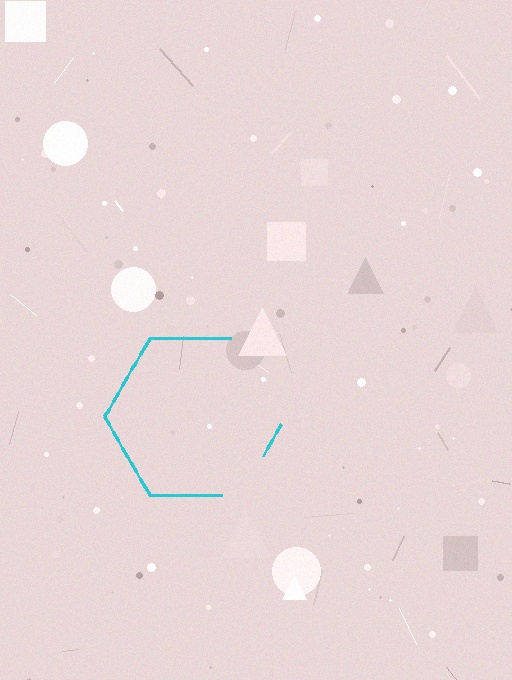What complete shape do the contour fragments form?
The contour fragments form a hexagon.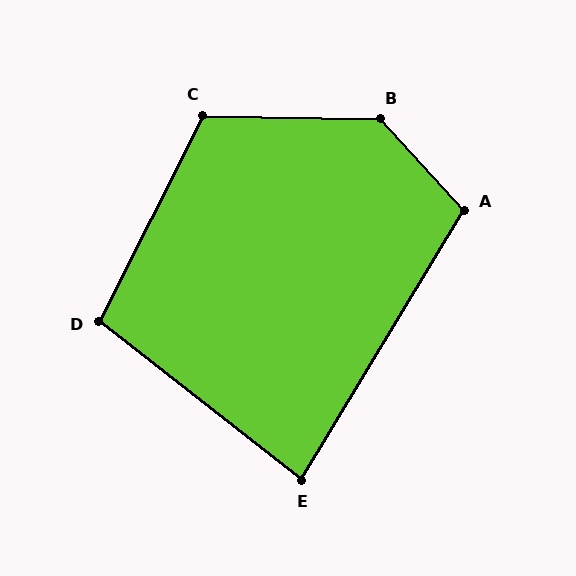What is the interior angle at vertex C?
Approximately 116 degrees (obtuse).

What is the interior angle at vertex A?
Approximately 106 degrees (obtuse).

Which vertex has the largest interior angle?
B, at approximately 134 degrees.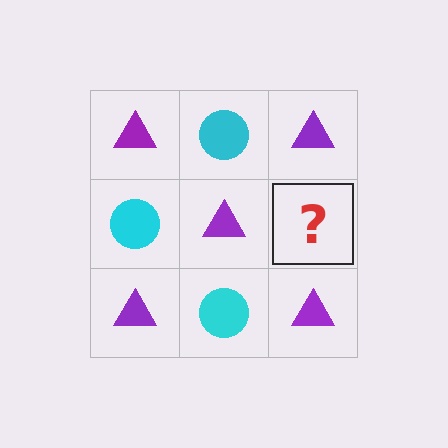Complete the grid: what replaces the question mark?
The question mark should be replaced with a cyan circle.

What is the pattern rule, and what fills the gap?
The rule is that it alternates purple triangle and cyan circle in a checkerboard pattern. The gap should be filled with a cyan circle.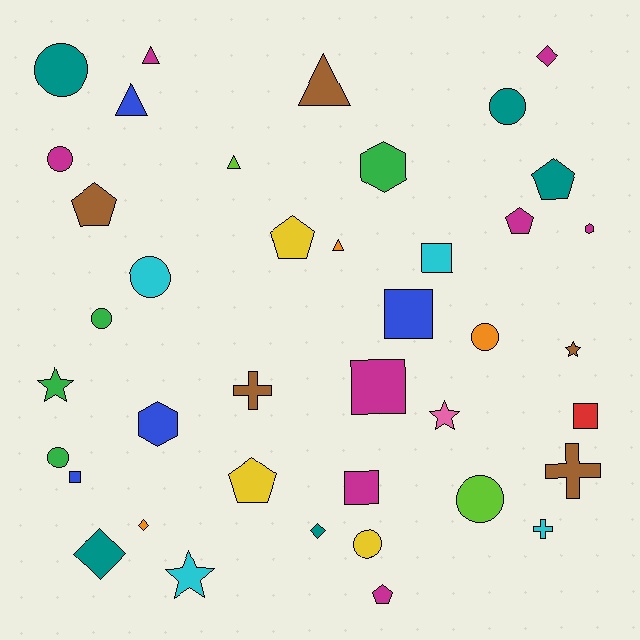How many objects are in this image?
There are 40 objects.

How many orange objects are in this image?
There are 3 orange objects.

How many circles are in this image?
There are 9 circles.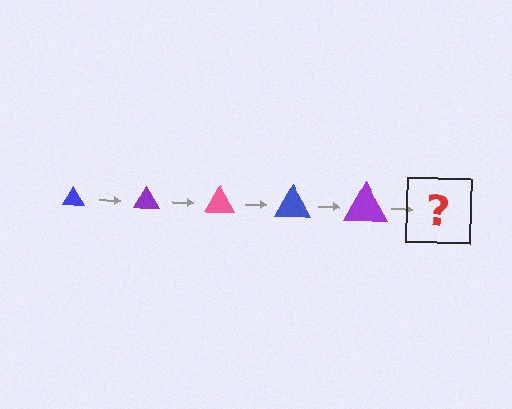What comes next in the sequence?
The next element should be a pink triangle, larger than the previous one.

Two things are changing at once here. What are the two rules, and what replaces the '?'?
The two rules are that the triangle grows larger each step and the color cycles through blue, purple, and pink. The '?' should be a pink triangle, larger than the previous one.